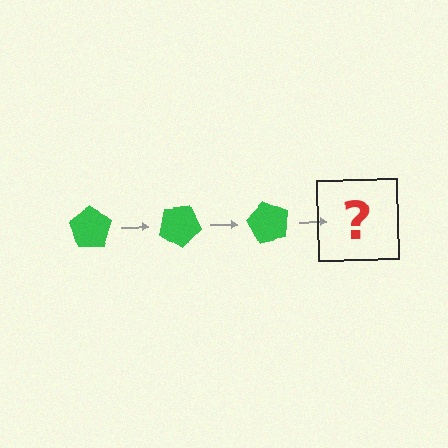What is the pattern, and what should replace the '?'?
The pattern is that the pentagon rotates 30 degrees each step. The '?' should be a green pentagon rotated 90 degrees.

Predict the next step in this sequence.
The next step is a green pentagon rotated 90 degrees.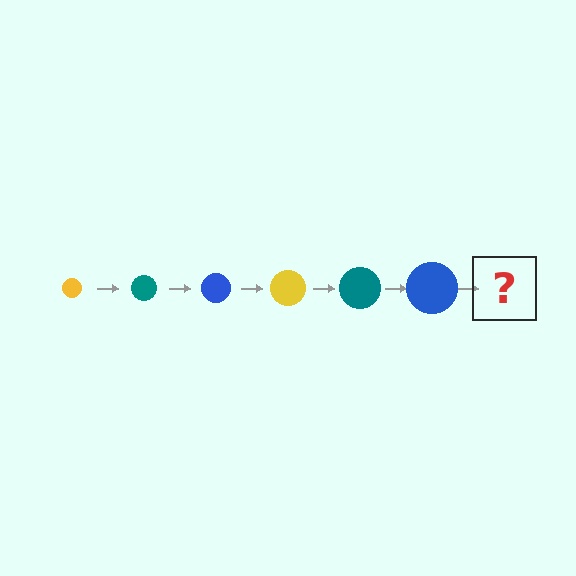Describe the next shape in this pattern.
It should be a yellow circle, larger than the previous one.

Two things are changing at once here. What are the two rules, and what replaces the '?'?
The two rules are that the circle grows larger each step and the color cycles through yellow, teal, and blue. The '?' should be a yellow circle, larger than the previous one.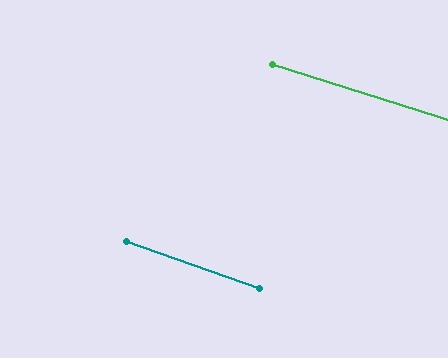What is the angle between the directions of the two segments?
Approximately 2 degrees.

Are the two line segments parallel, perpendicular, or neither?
Parallel — their directions differ by only 1.9°.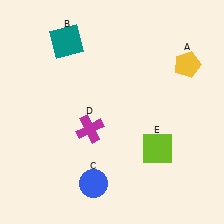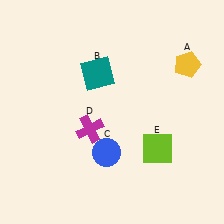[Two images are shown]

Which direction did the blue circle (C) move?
The blue circle (C) moved up.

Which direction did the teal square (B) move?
The teal square (B) moved down.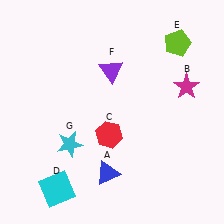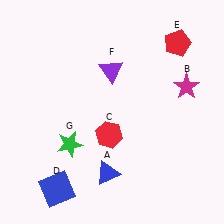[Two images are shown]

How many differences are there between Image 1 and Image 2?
There are 3 differences between the two images.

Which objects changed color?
D changed from cyan to blue. E changed from lime to red. G changed from cyan to green.